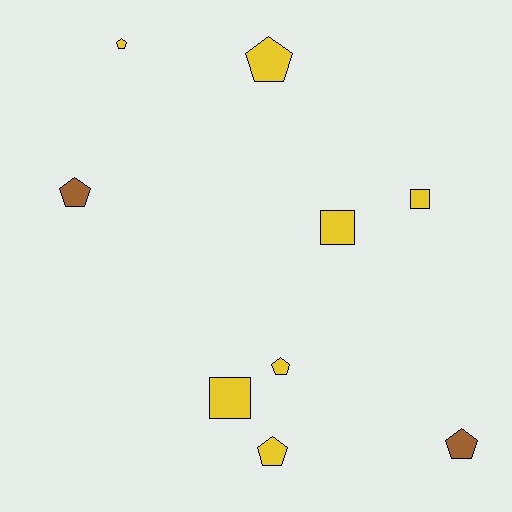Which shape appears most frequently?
Pentagon, with 6 objects.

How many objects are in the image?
There are 9 objects.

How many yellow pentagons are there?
There are 4 yellow pentagons.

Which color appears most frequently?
Yellow, with 7 objects.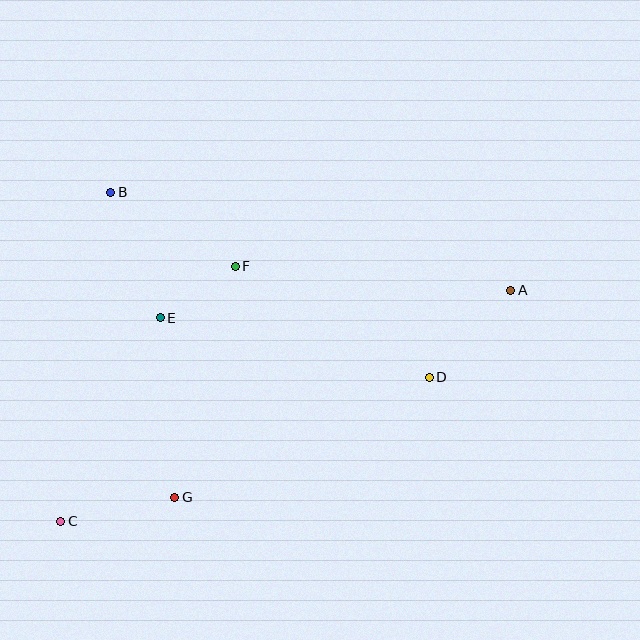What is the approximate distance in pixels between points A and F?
The distance between A and F is approximately 276 pixels.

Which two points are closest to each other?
Points E and F are closest to each other.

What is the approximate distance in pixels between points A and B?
The distance between A and B is approximately 412 pixels.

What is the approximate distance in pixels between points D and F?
The distance between D and F is approximately 223 pixels.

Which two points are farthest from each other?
Points A and C are farthest from each other.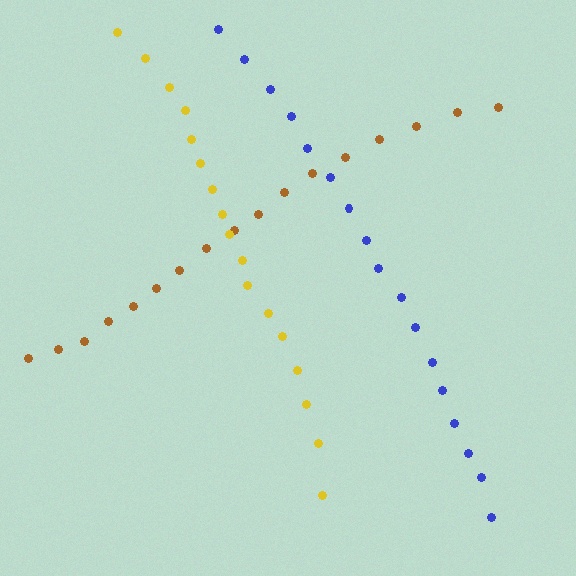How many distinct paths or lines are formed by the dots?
There are 3 distinct paths.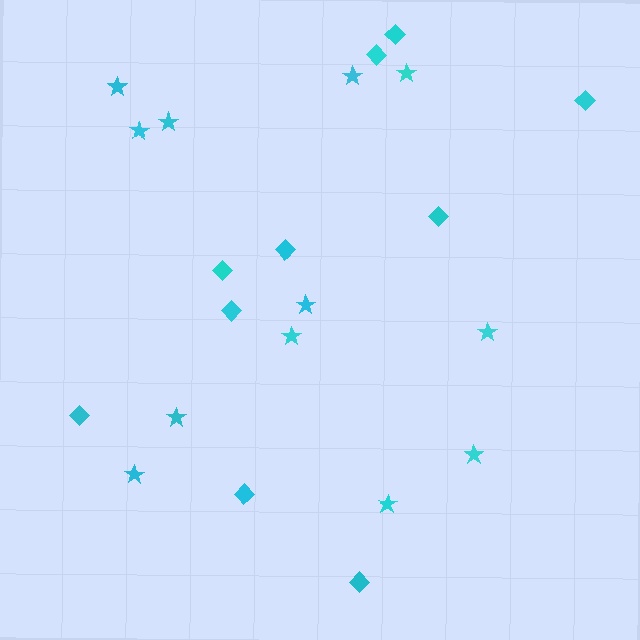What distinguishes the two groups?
There are 2 groups: one group of diamonds (10) and one group of stars (12).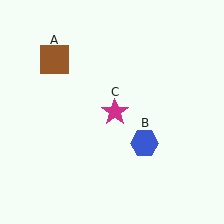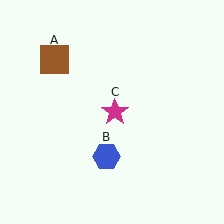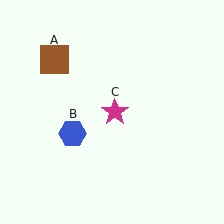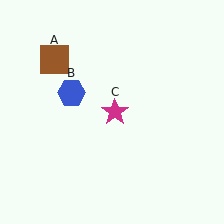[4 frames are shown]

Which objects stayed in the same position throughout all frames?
Brown square (object A) and magenta star (object C) remained stationary.